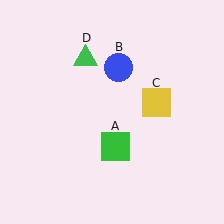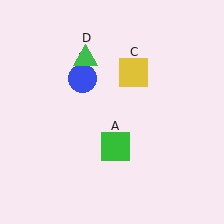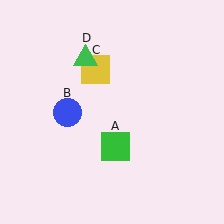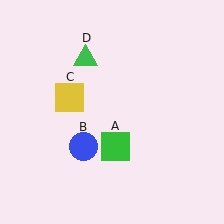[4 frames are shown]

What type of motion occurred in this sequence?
The blue circle (object B), yellow square (object C) rotated counterclockwise around the center of the scene.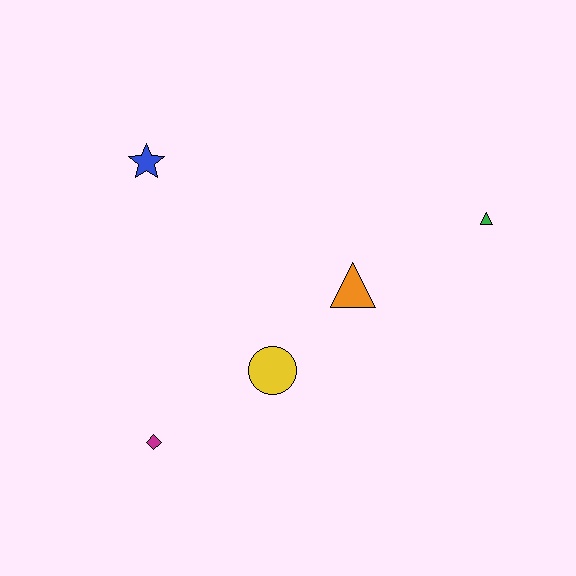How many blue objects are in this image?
There is 1 blue object.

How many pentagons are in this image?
There are no pentagons.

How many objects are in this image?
There are 5 objects.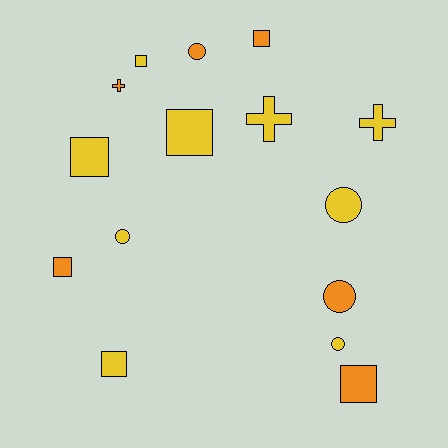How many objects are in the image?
There are 15 objects.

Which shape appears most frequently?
Square, with 7 objects.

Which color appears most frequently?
Yellow, with 9 objects.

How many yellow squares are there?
There are 4 yellow squares.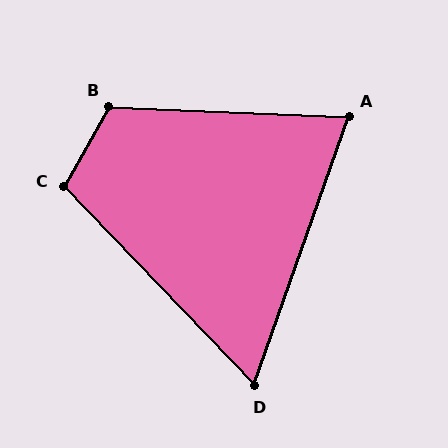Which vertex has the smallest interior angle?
D, at approximately 63 degrees.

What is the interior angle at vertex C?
Approximately 107 degrees (obtuse).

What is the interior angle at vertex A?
Approximately 73 degrees (acute).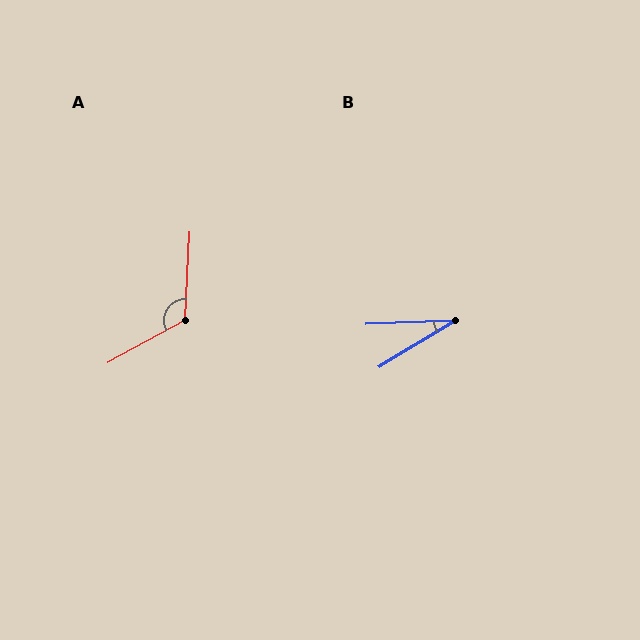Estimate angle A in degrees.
Approximately 121 degrees.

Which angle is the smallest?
B, at approximately 29 degrees.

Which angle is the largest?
A, at approximately 121 degrees.